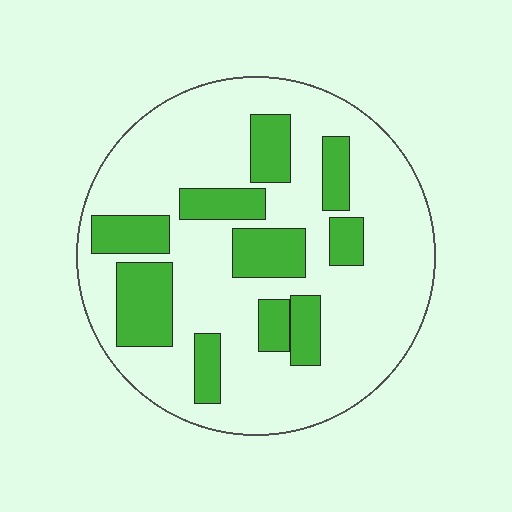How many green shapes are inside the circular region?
10.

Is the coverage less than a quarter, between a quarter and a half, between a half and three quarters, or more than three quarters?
Between a quarter and a half.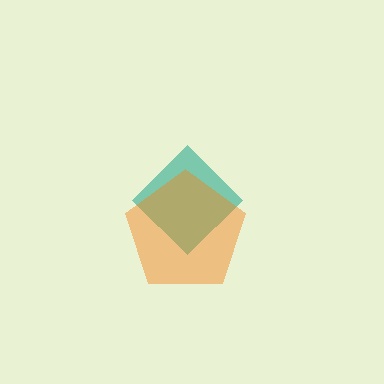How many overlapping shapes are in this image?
There are 2 overlapping shapes in the image.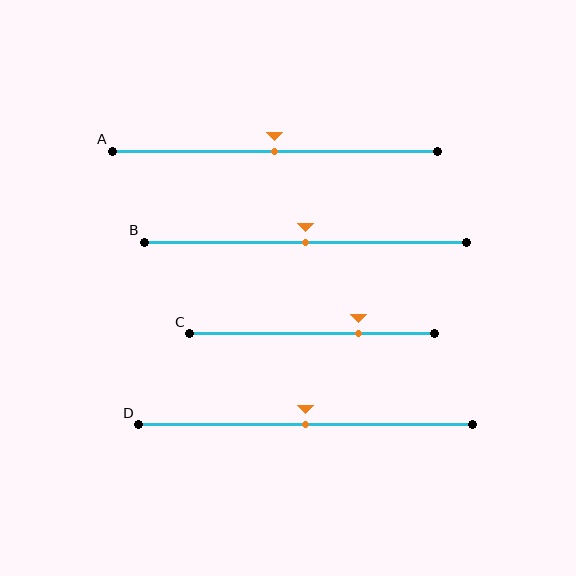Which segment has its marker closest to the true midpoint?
Segment A has its marker closest to the true midpoint.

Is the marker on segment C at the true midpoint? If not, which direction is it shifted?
No, the marker on segment C is shifted to the right by about 19% of the segment length.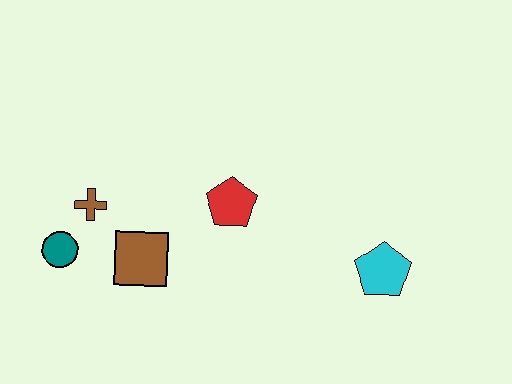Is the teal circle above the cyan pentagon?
Yes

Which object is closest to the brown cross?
The teal circle is closest to the brown cross.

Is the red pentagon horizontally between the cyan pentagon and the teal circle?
Yes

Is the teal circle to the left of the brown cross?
Yes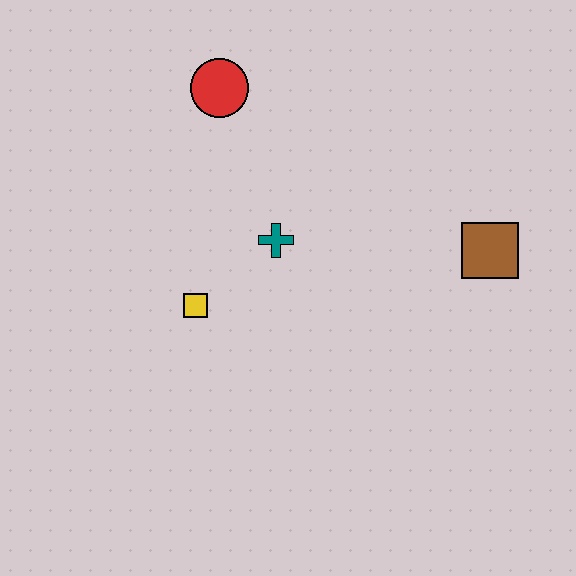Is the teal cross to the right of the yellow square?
Yes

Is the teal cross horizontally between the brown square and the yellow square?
Yes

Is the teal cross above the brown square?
Yes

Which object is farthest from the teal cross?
The brown square is farthest from the teal cross.